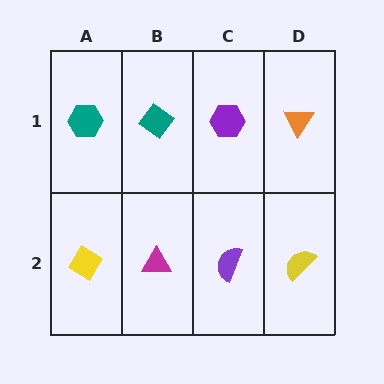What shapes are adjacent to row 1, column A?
A yellow diamond (row 2, column A), a teal diamond (row 1, column B).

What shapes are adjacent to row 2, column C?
A purple hexagon (row 1, column C), a magenta triangle (row 2, column B), a yellow semicircle (row 2, column D).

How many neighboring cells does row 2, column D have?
2.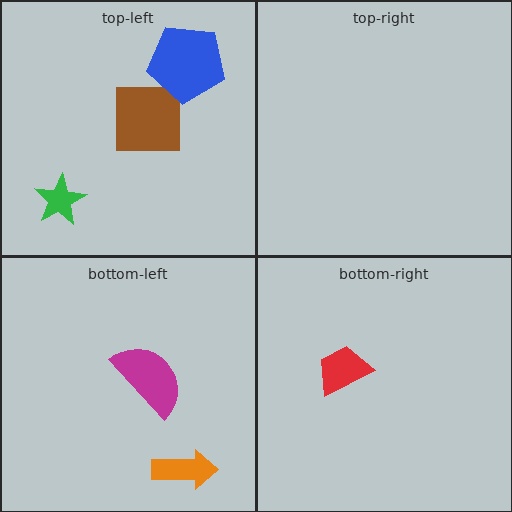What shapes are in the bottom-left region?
The orange arrow, the magenta semicircle.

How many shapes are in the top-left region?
3.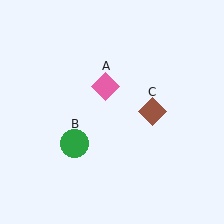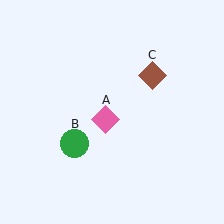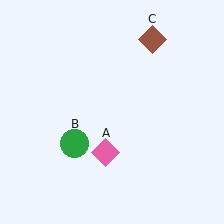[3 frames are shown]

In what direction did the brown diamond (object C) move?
The brown diamond (object C) moved up.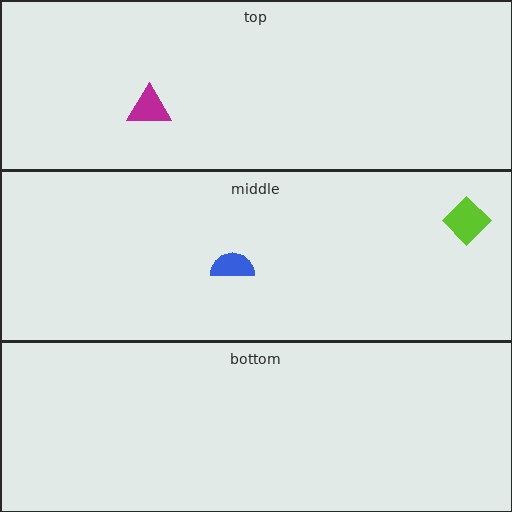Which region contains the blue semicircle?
The middle region.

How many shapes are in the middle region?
2.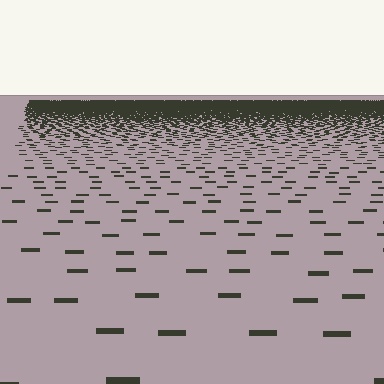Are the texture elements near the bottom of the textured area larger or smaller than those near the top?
Larger. Near the bottom, elements are closer to the viewer and appear at a bigger on-screen size.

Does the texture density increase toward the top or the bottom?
Density increases toward the top.